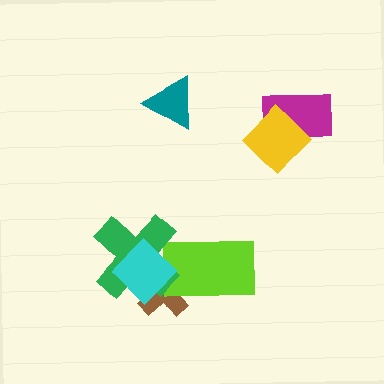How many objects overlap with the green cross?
3 objects overlap with the green cross.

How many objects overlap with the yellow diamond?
1 object overlaps with the yellow diamond.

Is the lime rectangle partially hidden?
Yes, it is partially covered by another shape.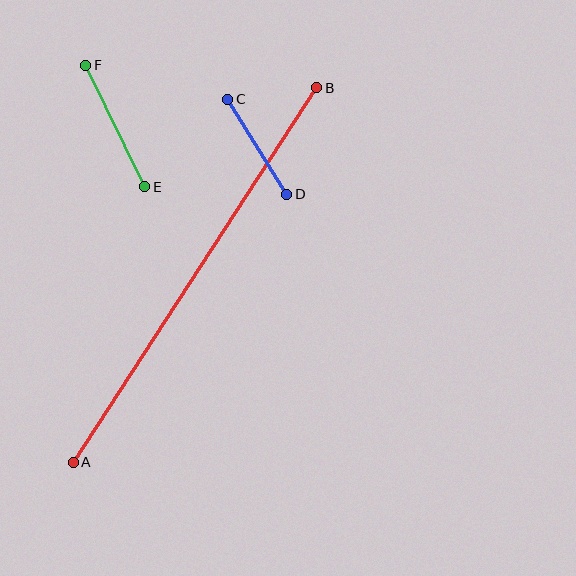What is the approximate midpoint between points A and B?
The midpoint is at approximately (195, 275) pixels.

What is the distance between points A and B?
The distance is approximately 447 pixels.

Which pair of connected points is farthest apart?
Points A and B are farthest apart.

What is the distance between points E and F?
The distance is approximately 135 pixels.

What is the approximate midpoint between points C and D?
The midpoint is at approximately (257, 147) pixels.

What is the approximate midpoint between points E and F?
The midpoint is at approximately (115, 126) pixels.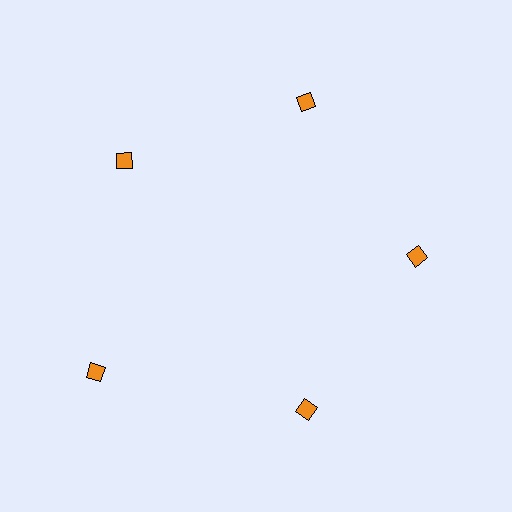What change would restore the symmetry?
The symmetry would be restored by moving it inward, back onto the ring so that all 5 diamonds sit at equal angles and equal distance from the center.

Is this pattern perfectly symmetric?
No. The 5 orange diamonds are arranged in a ring, but one element near the 8 o'clock position is pushed outward from the center, breaking the 5-fold rotational symmetry.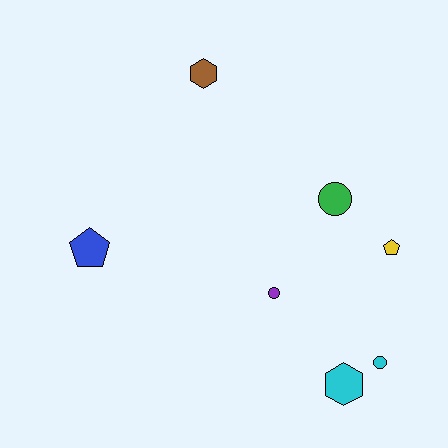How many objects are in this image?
There are 7 objects.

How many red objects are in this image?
There are no red objects.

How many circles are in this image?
There are 3 circles.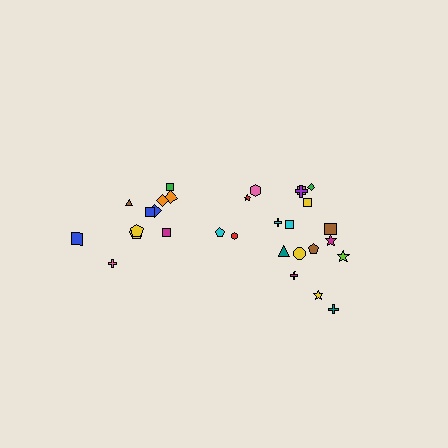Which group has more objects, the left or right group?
The right group.